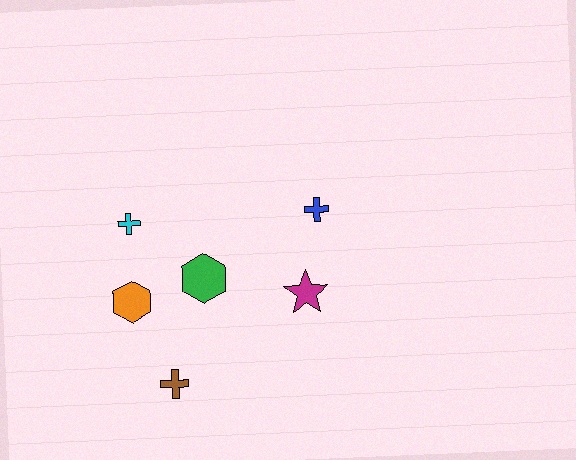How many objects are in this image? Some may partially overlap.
There are 6 objects.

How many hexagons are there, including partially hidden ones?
There are 2 hexagons.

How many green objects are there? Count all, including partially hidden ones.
There is 1 green object.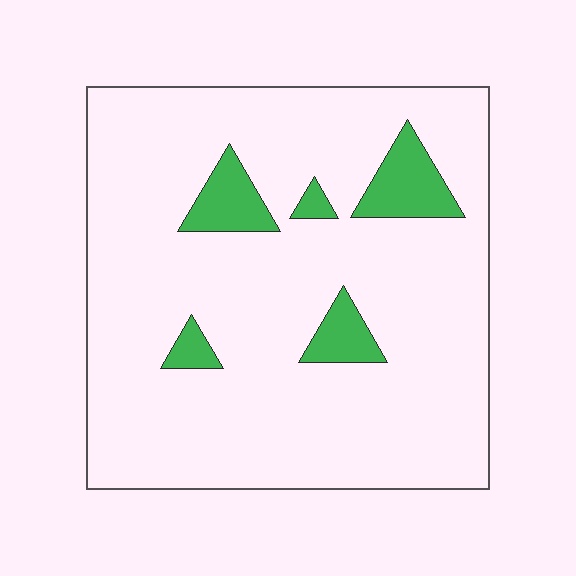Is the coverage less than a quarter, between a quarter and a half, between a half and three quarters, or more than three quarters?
Less than a quarter.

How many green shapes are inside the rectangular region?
5.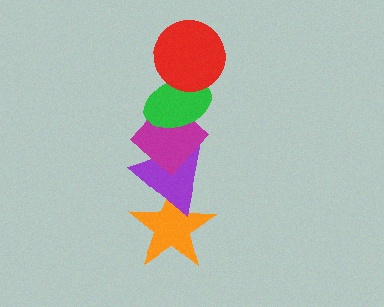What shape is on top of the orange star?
The purple triangle is on top of the orange star.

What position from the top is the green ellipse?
The green ellipse is 2nd from the top.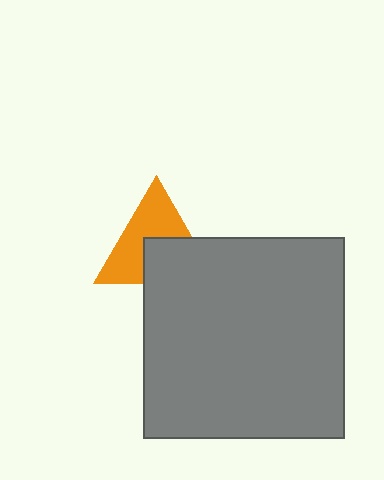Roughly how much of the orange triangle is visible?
About half of it is visible (roughly 58%).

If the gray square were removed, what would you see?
You would see the complete orange triangle.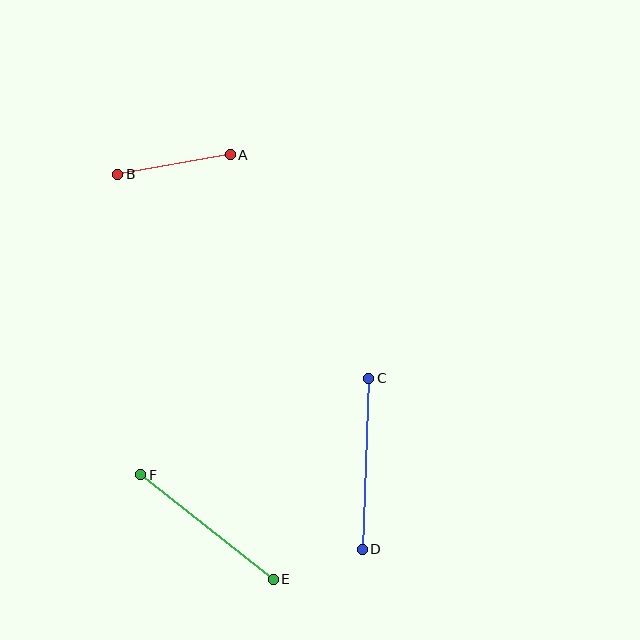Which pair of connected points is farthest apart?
Points C and D are farthest apart.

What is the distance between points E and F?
The distance is approximately 169 pixels.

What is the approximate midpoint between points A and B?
The midpoint is at approximately (174, 165) pixels.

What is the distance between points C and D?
The distance is approximately 171 pixels.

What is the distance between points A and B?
The distance is approximately 114 pixels.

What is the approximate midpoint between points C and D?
The midpoint is at approximately (365, 464) pixels.